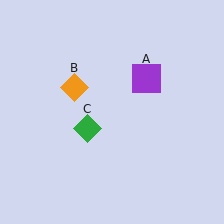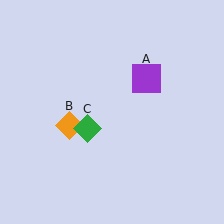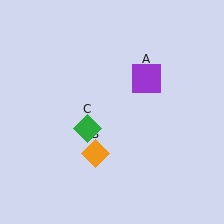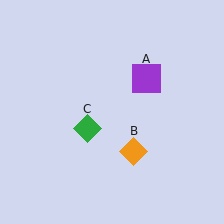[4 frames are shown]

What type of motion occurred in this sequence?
The orange diamond (object B) rotated counterclockwise around the center of the scene.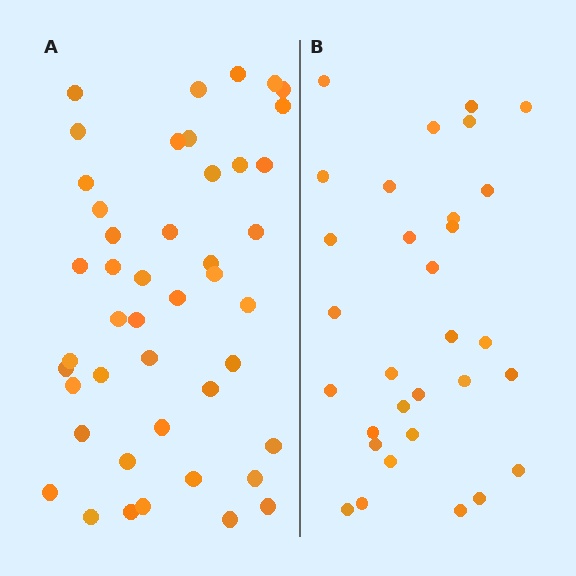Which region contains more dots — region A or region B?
Region A (the left region) has more dots.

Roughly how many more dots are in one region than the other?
Region A has approximately 15 more dots than region B.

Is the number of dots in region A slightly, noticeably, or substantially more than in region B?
Region A has substantially more. The ratio is roughly 1.5 to 1.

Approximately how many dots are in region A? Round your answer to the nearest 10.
About 40 dots. (The exact count is 45, which rounds to 40.)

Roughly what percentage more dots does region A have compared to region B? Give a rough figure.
About 45% more.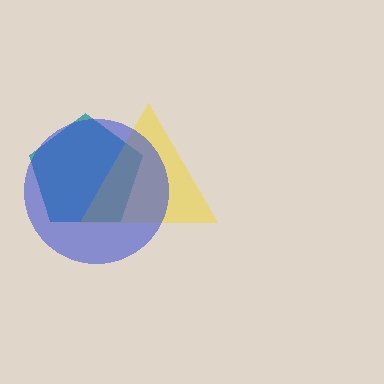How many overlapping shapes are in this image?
There are 3 overlapping shapes in the image.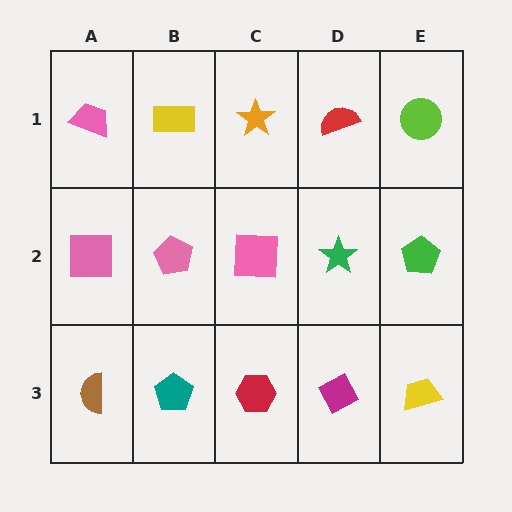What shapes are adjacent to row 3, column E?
A green pentagon (row 2, column E), a magenta diamond (row 3, column D).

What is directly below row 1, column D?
A green star.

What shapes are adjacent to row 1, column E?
A green pentagon (row 2, column E), a red semicircle (row 1, column D).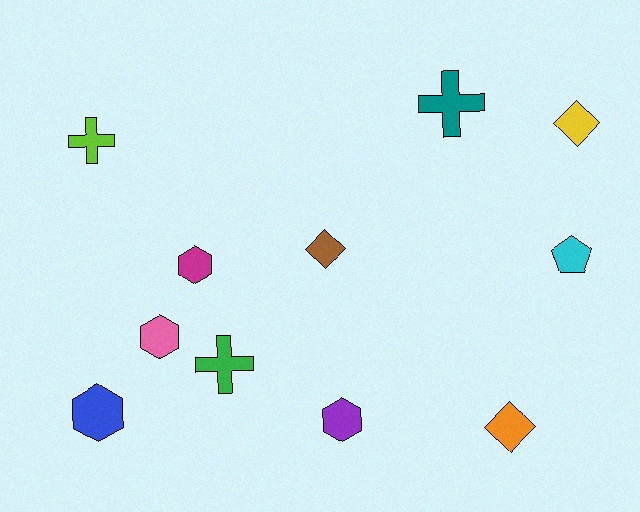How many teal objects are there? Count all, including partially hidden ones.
There is 1 teal object.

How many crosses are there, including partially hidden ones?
There are 3 crosses.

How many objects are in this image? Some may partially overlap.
There are 11 objects.